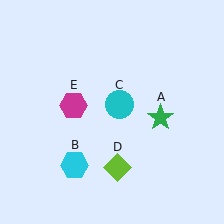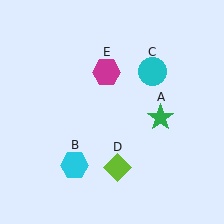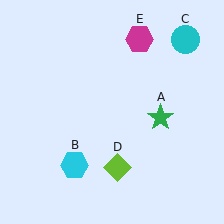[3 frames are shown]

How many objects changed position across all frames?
2 objects changed position: cyan circle (object C), magenta hexagon (object E).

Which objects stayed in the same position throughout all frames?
Green star (object A) and cyan hexagon (object B) and lime diamond (object D) remained stationary.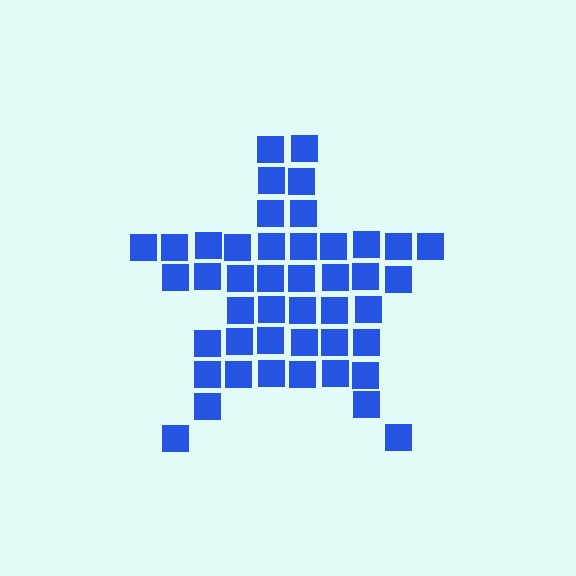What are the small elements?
The small elements are squares.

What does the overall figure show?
The overall figure shows a star.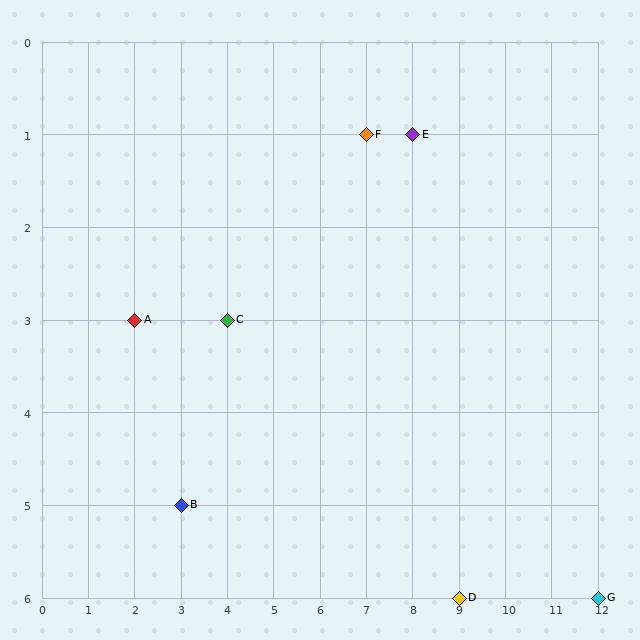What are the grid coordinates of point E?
Point E is at grid coordinates (8, 1).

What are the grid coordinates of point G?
Point G is at grid coordinates (12, 6).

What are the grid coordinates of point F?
Point F is at grid coordinates (7, 1).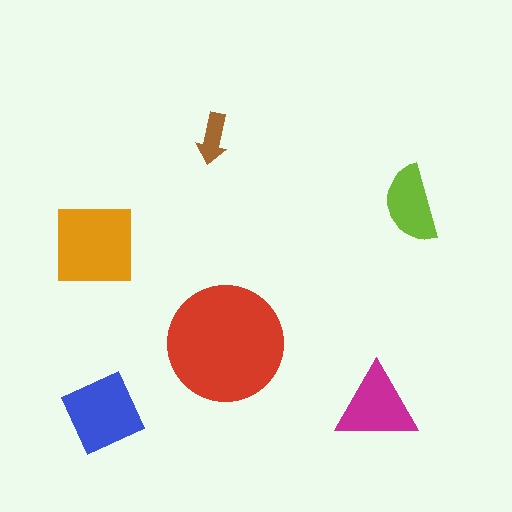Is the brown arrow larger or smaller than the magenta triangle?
Smaller.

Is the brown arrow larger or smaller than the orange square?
Smaller.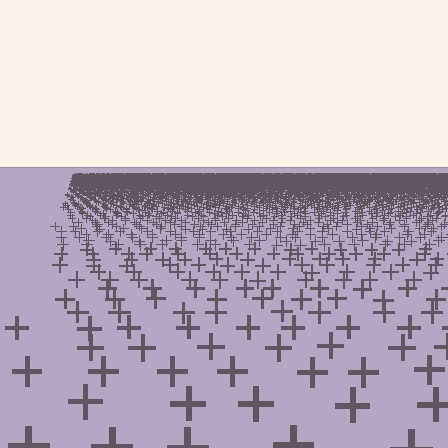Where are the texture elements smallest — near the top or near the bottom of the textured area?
Near the top.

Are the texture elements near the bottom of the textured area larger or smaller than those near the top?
Larger. Near the bottom, elements are closer to the viewer and appear at a bigger on-screen size.